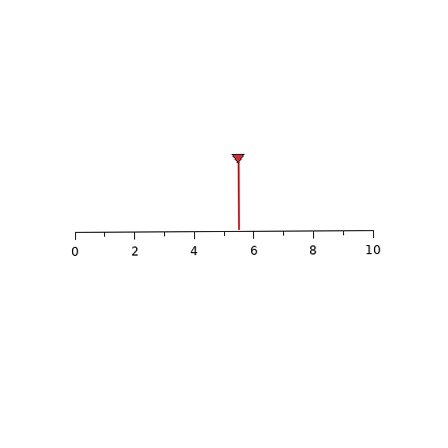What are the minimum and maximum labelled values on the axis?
The axis runs from 0 to 10.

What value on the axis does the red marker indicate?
The marker indicates approximately 5.5.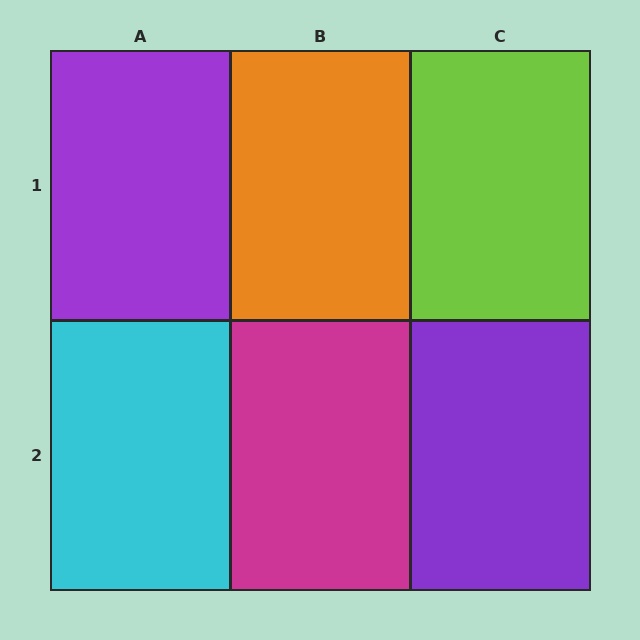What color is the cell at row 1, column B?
Orange.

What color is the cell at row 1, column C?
Lime.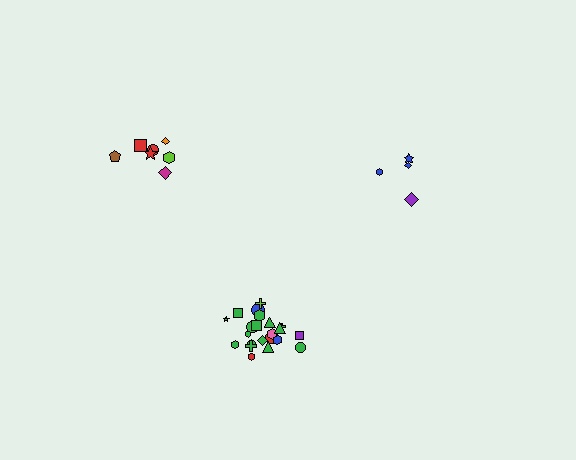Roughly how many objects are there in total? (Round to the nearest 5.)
Roughly 35 objects in total.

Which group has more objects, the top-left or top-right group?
The top-left group.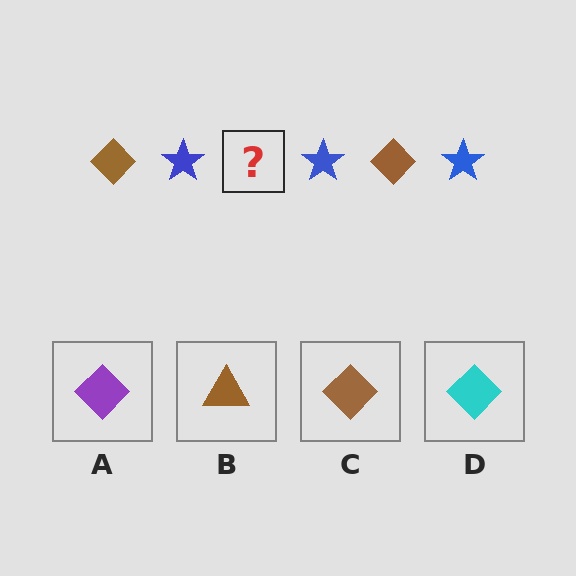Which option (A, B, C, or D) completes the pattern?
C.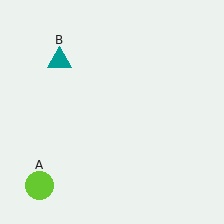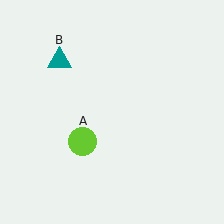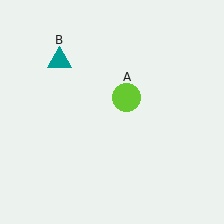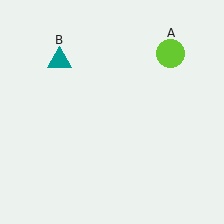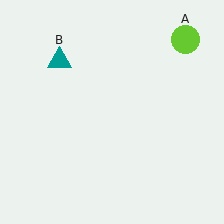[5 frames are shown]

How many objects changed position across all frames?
1 object changed position: lime circle (object A).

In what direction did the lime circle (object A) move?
The lime circle (object A) moved up and to the right.